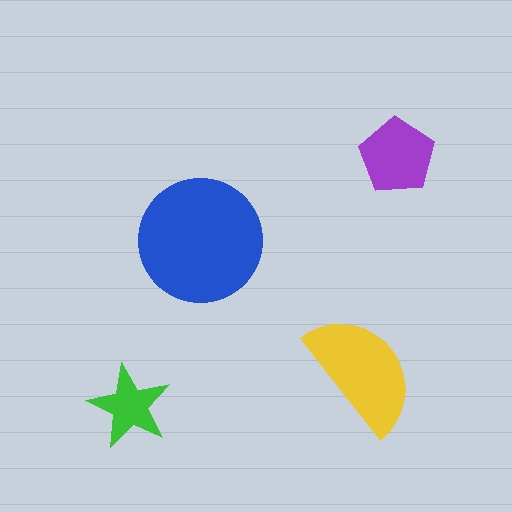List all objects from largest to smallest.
The blue circle, the yellow semicircle, the purple pentagon, the green star.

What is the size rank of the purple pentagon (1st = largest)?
3rd.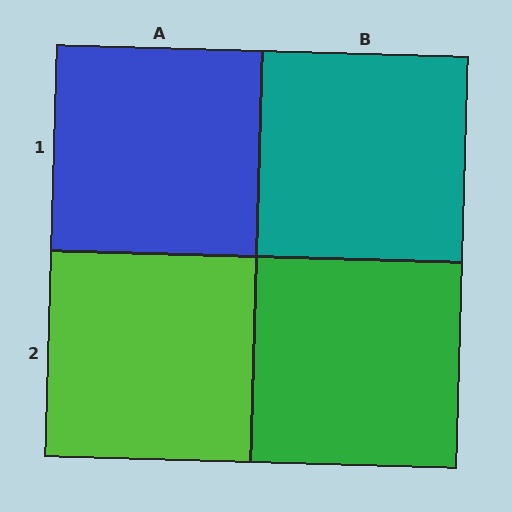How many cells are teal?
1 cell is teal.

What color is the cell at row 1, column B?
Teal.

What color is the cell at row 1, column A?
Blue.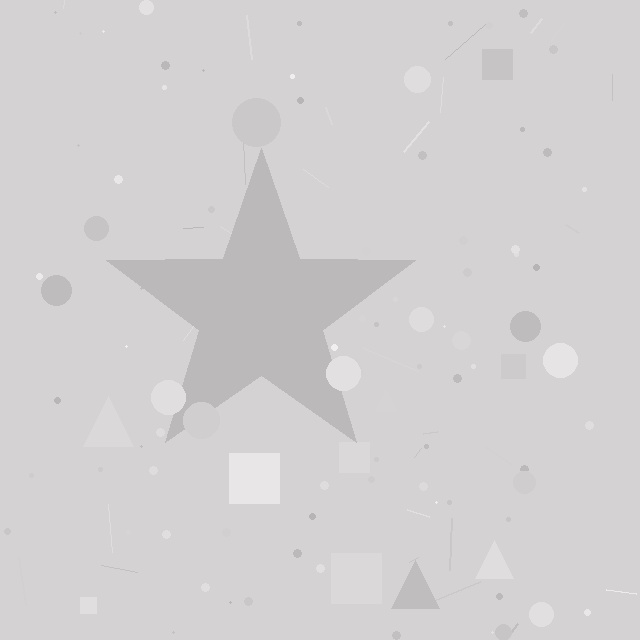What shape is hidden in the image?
A star is hidden in the image.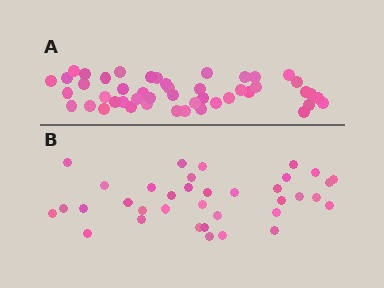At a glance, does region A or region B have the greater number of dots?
Region A (the top region) has more dots.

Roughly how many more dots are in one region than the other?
Region A has roughly 12 or so more dots than region B.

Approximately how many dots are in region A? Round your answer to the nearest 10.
About 50 dots. (The exact count is 47, which rounds to 50.)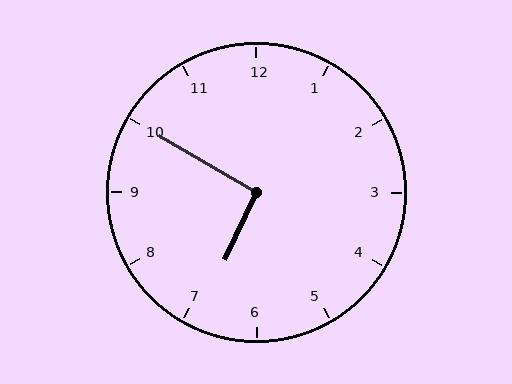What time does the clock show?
6:50.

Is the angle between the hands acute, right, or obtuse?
It is right.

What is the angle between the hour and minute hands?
Approximately 95 degrees.